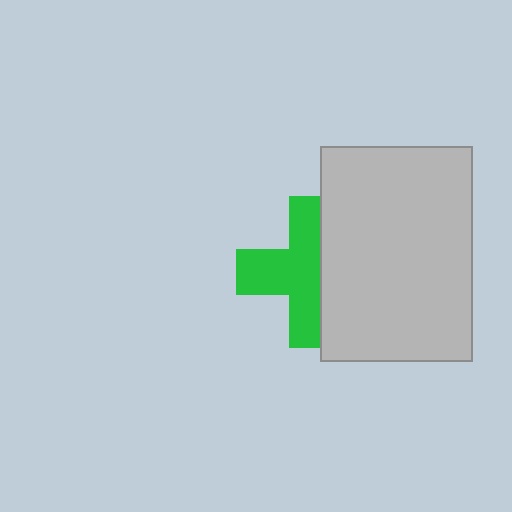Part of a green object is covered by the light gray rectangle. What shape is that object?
It is a cross.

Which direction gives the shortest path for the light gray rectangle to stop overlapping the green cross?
Moving right gives the shortest separation.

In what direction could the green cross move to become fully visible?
The green cross could move left. That would shift it out from behind the light gray rectangle entirely.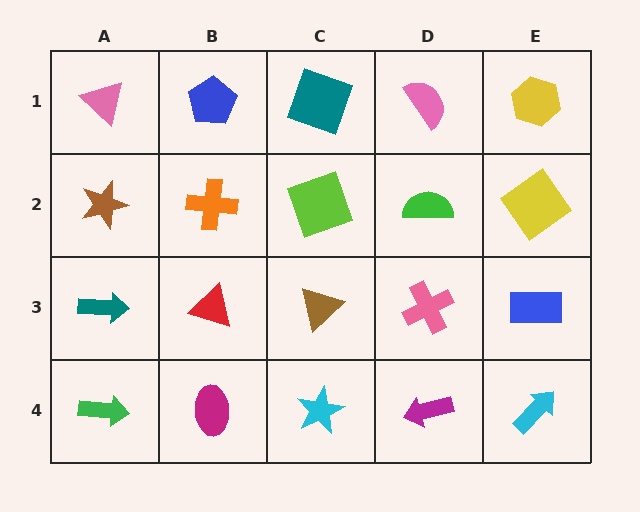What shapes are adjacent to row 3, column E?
A yellow diamond (row 2, column E), a cyan arrow (row 4, column E), a pink cross (row 3, column D).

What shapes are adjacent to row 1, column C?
A lime square (row 2, column C), a blue pentagon (row 1, column B), a pink semicircle (row 1, column D).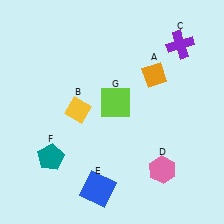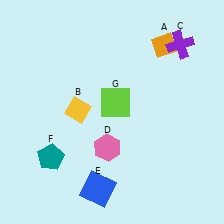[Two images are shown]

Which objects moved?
The objects that moved are: the orange diamond (A), the pink hexagon (D).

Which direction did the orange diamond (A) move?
The orange diamond (A) moved up.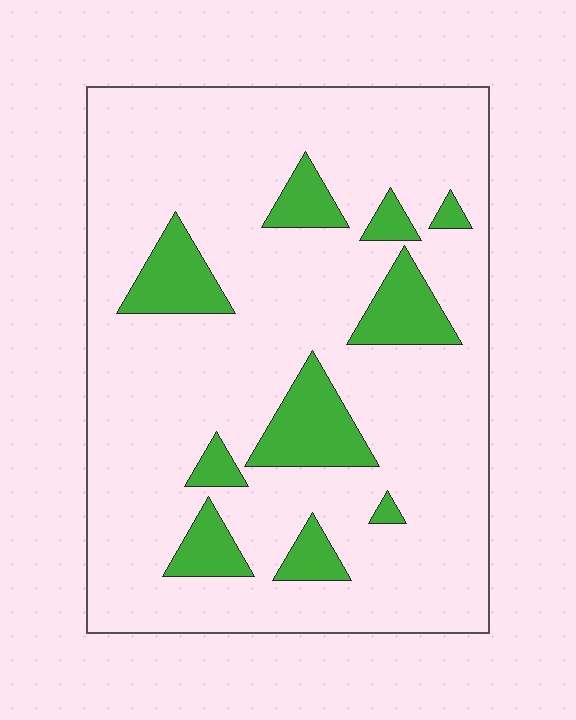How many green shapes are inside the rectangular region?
10.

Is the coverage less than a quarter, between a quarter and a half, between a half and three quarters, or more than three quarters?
Less than a quarter.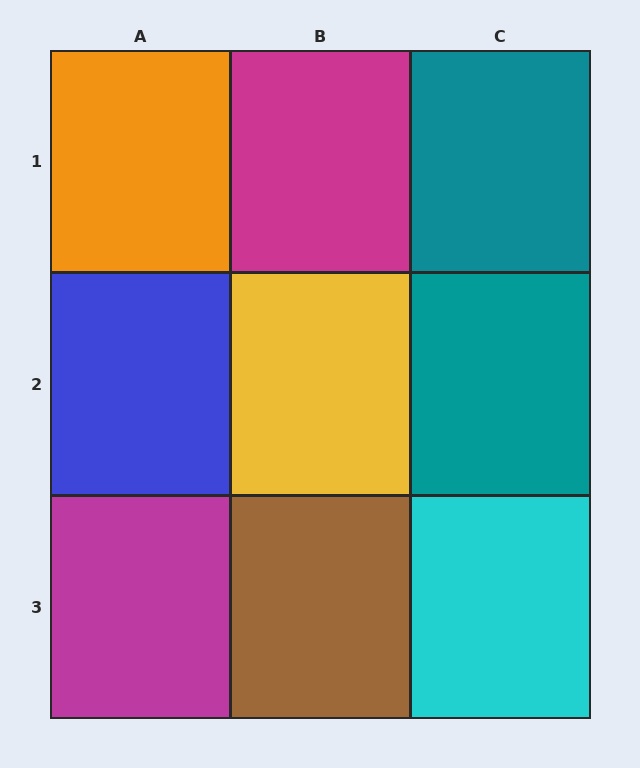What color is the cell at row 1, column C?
Teal.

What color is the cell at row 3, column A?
Magenta.